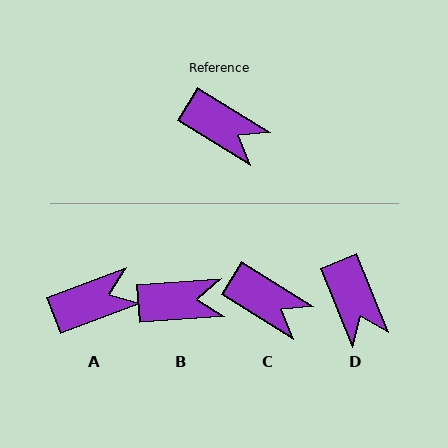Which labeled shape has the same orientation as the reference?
C.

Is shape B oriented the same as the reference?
No, it is off by about 36 degrees.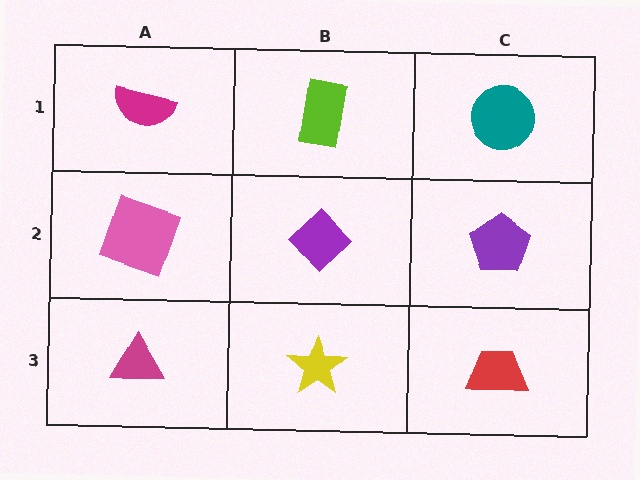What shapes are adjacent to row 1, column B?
A purple diamond (row 2, column B), a magenta semicircle (row 1, column A), a teal circle (row 1, column C).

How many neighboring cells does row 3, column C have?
2.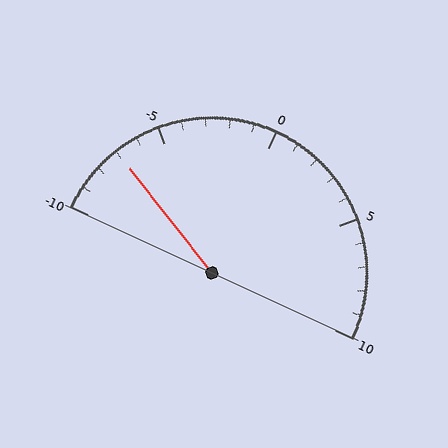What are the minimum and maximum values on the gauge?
The gauge ranges from -10 to 10.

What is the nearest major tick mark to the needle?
The nearest major tick mark is -5.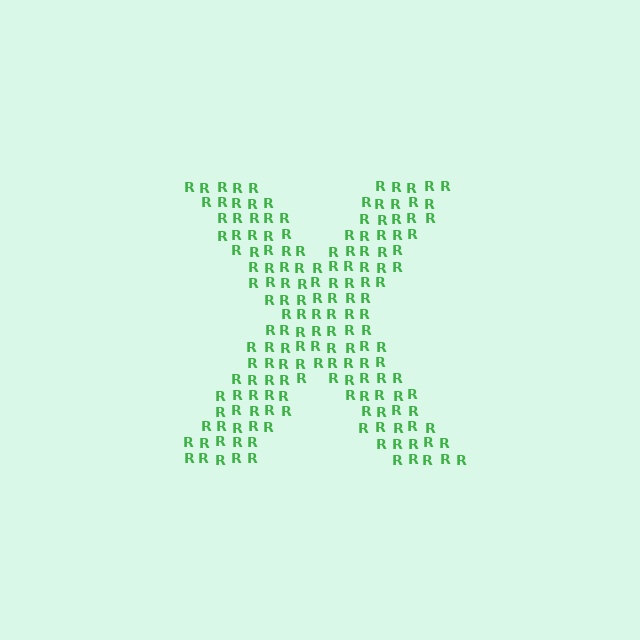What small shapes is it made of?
It is made of small letter R's.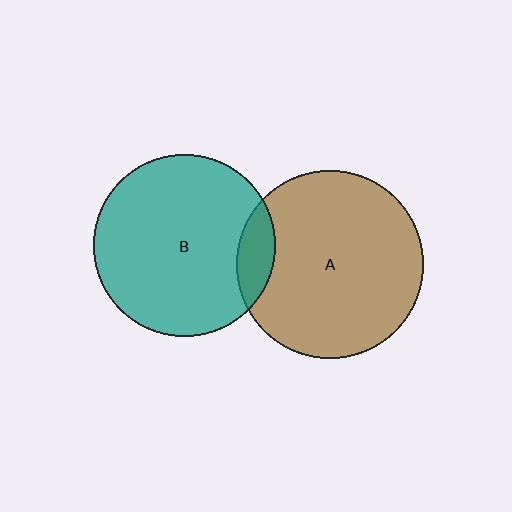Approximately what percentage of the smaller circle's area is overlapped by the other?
Approximately 10%.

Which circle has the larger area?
Circle A (brown).